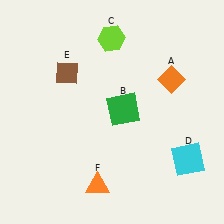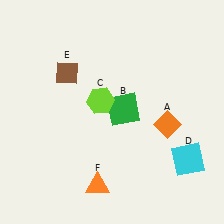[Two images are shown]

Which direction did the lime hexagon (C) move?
The lime hexagon (C) moved down.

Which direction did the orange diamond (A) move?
The orange diamond (A) moved down.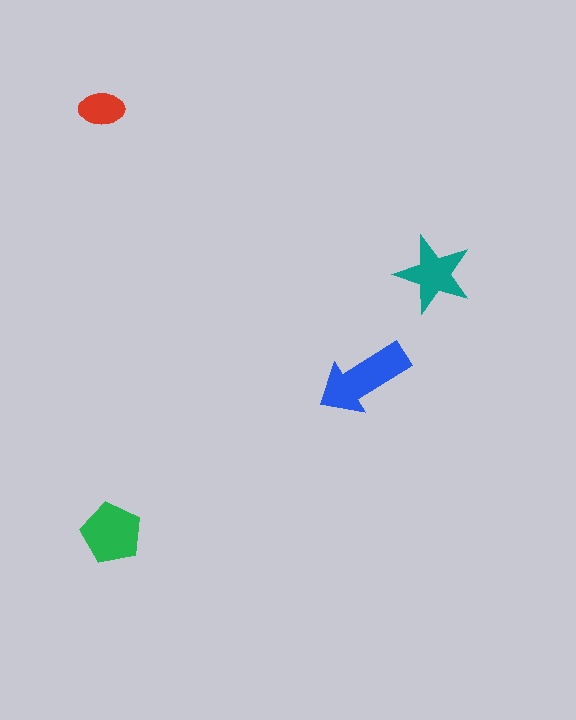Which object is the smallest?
The red ellipse.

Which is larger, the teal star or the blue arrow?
The blue arrow.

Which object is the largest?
The blue arrow.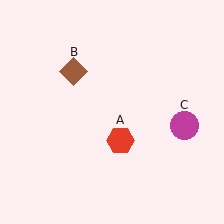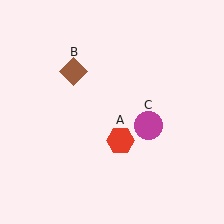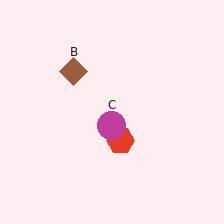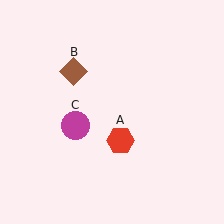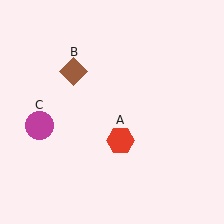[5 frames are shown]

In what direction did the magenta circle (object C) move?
The magenta circle (object C) moved left.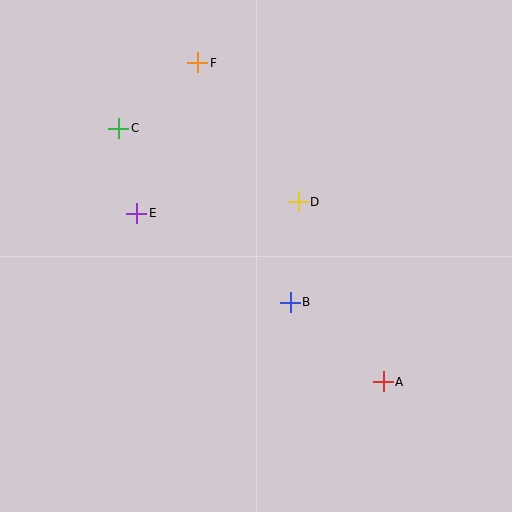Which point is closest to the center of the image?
Point B at (290, 302) is closest to the center.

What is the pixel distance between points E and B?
The distance between E and B is 177 pixels.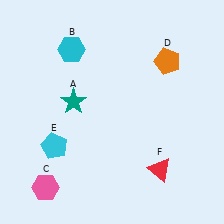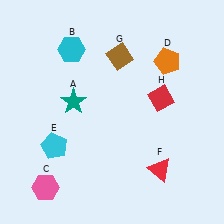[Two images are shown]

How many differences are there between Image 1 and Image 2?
There are 2 differences between the two images.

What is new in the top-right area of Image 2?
A brown diamond (G) was added in the top-right area of Image 2.